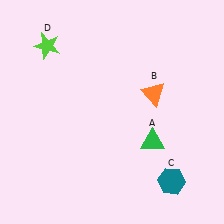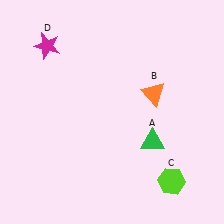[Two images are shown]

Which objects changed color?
C changed from teal to lime. D changed from lime to magenta.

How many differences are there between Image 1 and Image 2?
There are 2 differences between the two images.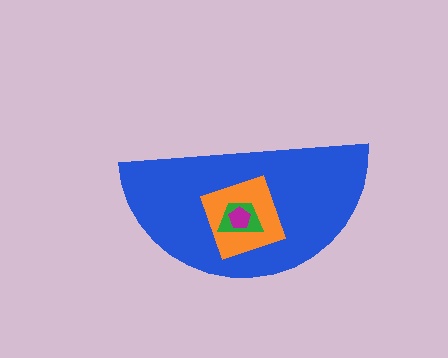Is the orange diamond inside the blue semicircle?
Yes.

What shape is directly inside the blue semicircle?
The orange diamond.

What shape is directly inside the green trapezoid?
The magenta pentagon.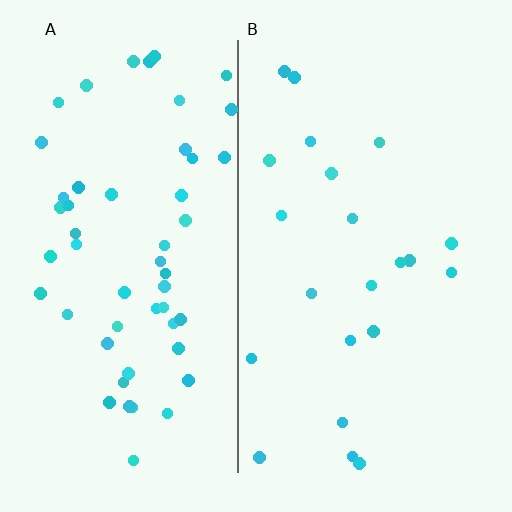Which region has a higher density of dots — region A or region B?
A (the left).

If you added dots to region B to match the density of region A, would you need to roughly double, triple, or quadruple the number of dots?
Approximately triple.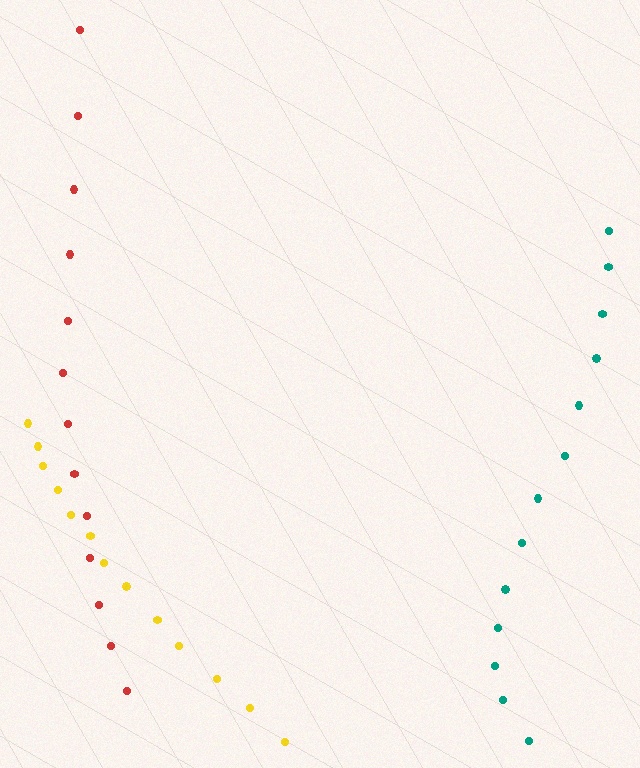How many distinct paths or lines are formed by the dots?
There are 3 distinct paths.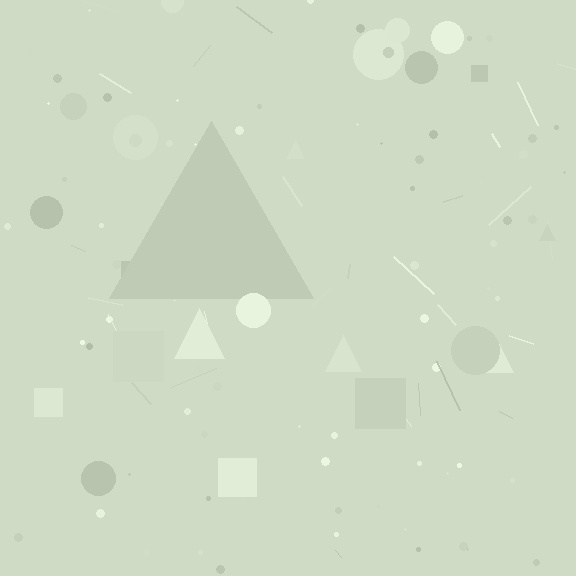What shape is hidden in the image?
A triangle is hidden in the image.